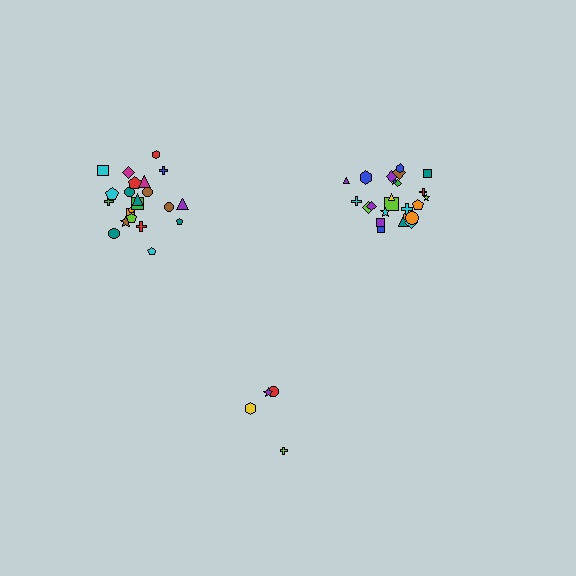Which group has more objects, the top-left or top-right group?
The top-right group.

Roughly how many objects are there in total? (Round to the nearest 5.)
Roughly 50 objects in total.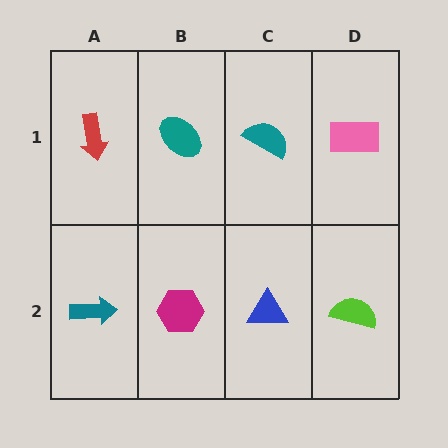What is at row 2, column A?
A teal arrow.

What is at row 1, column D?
A pink rectangle.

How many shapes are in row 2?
4 shapes.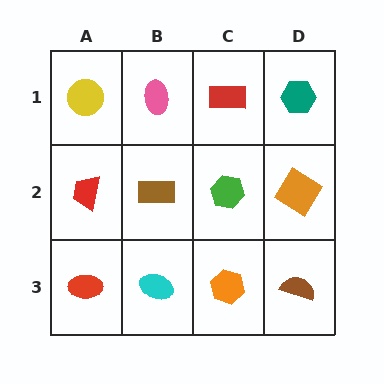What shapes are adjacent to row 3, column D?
An orange diamond (row 2, column D), an orange hexagon (row 3, column C).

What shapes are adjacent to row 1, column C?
A green hexagon (row 2, column C), a pink ellipse (row 1, column B), a teal hexagon (row 1, column D).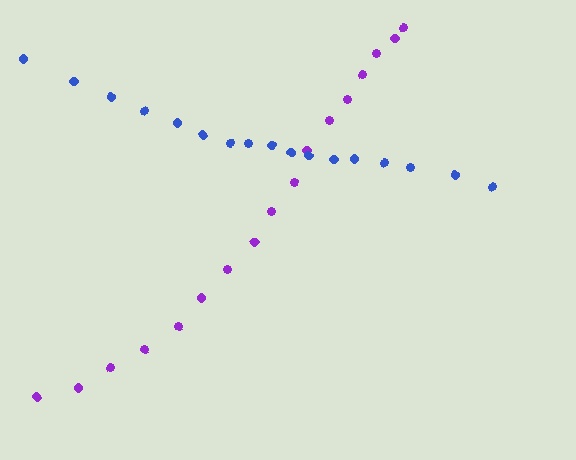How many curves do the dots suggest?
There are 2 distinct paths.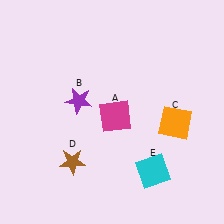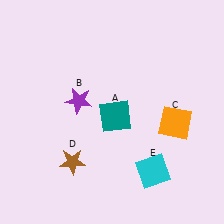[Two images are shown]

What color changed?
The square (A) changed from magenta in Image 1 to teal in Image 2.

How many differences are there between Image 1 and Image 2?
There is 1 difference between the two images.